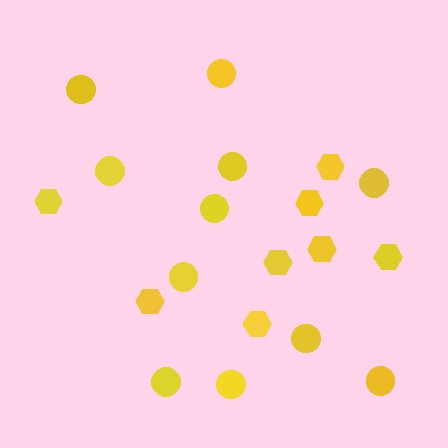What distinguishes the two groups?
There are 2 groups: one group of circles (11) and one group of hexagons (8).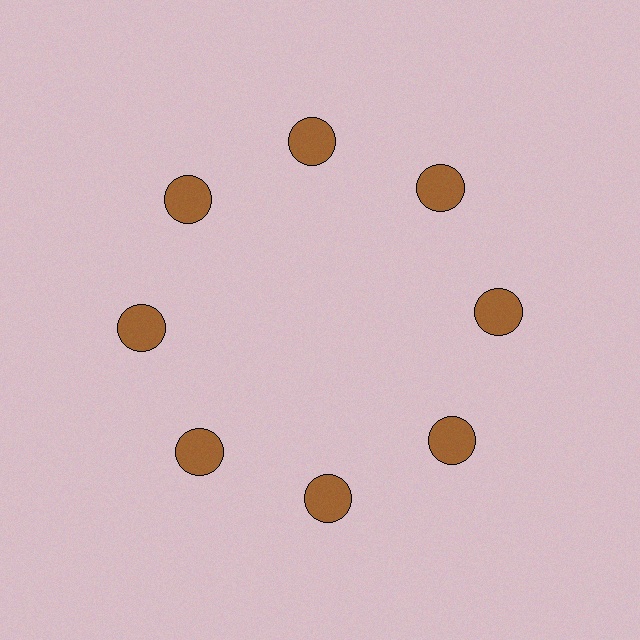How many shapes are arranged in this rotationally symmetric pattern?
There are 8 shapes, arranged in 8 groups of 1.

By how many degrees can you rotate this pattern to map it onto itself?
The pattern maps onto itself every 45 degrees of rotation.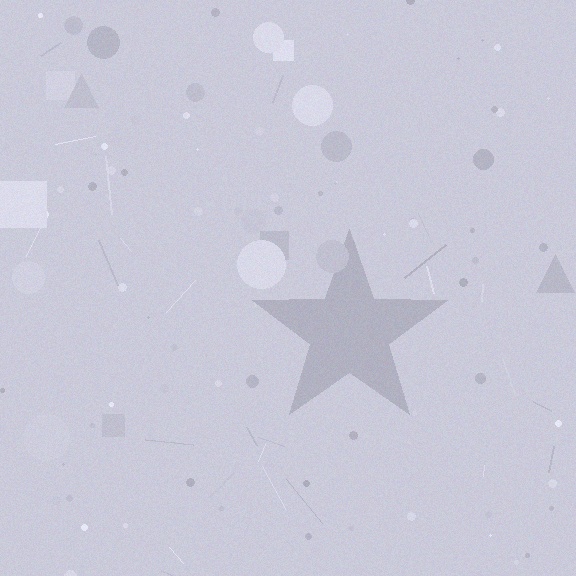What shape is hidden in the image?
A star is hidden in the image.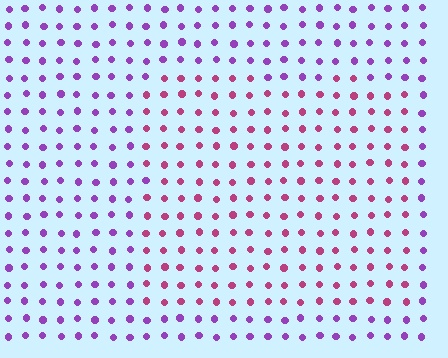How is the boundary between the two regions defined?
The boundary is defined purely by a slight shift in hue (about 47 degrees). Spacing, size, and orientation are identical on both sides.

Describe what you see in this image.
The image is filled with small purple elements in a uniform arrangement. A rectangle-shaped region is visible where the elements are tinted to a slightly different hue, forming a subtle color boundary.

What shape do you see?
I see a rectangle.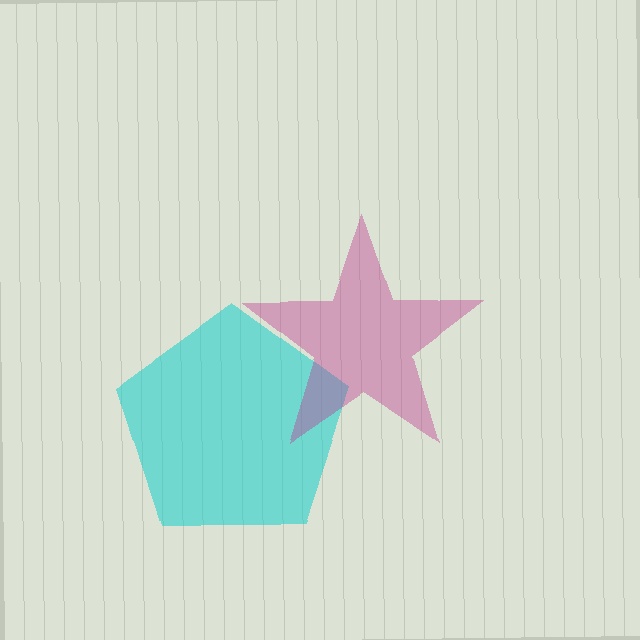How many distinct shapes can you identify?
There are 2 distinct shapes: a cyan pentagon, a magenta star.